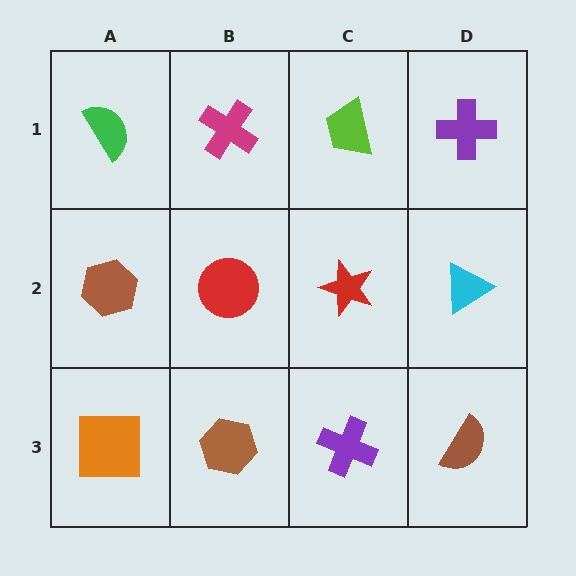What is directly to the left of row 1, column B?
A green semicircle.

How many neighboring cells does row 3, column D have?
2.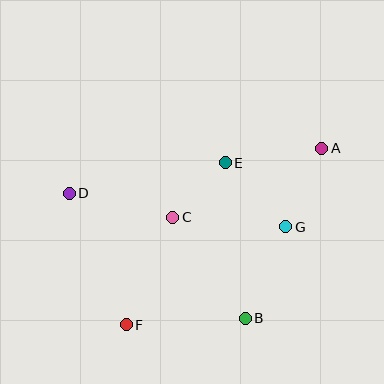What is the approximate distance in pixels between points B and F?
The distance between B and F is approximately 119 pixels.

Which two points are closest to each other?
Points C and E are closest to each other.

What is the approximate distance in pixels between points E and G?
The distance between E and G is approximately 88 pixels.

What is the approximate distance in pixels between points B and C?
The distance between B and C is approximately 124 pixels.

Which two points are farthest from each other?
Points A and F are farthest from each other.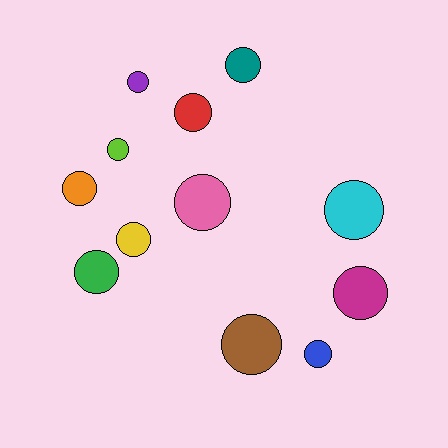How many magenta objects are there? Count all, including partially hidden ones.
There is 1 magenta object.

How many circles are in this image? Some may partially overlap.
There are 12 circles.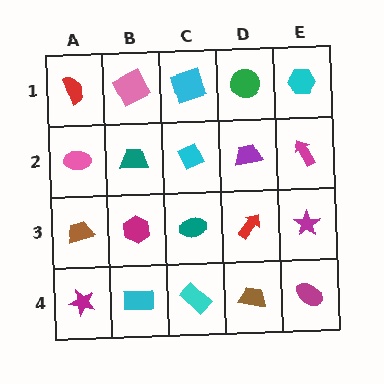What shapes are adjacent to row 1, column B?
A teal trapezoid (row 2, column B), a red semicircle (row 1, column A), a cyan square (row 1, column C).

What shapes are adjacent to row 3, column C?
A cyan diamond (row 2, column C), a cyan rectangle (row 4, column C), a magenta hexagon (row 3, column B), a red arrow (row 3, column D).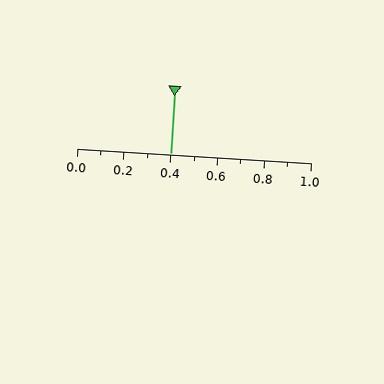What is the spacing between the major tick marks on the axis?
The major ticks are spaced 0.2 apart.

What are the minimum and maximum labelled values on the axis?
The axis runs from 0.0 to 1.0.